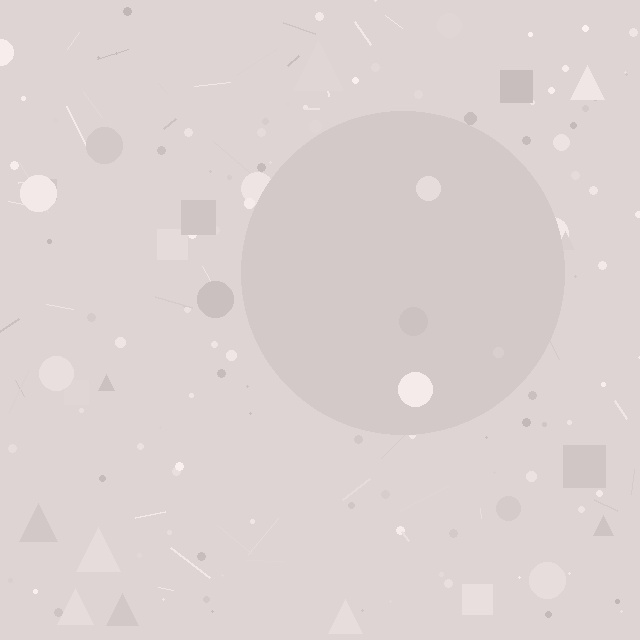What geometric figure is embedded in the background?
A circle is embedded in the background.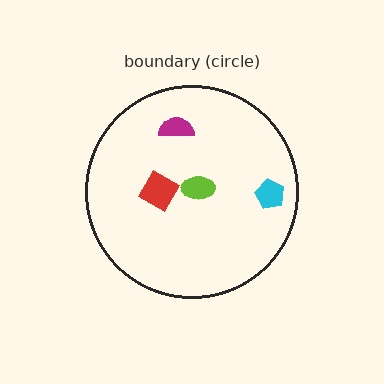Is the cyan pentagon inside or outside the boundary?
Inside.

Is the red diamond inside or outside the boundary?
Inside.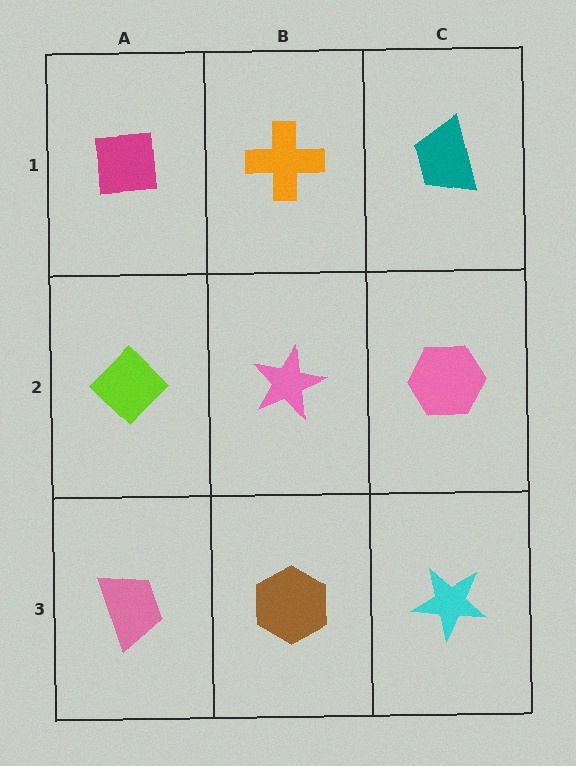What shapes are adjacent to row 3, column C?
A pink hexagon (row 2, column C), a brown hexagon (row 3, column B).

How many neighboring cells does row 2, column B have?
4.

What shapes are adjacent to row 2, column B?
An orange cross (row 1, column B), a brown hexagon (row 3, column B), a lime diamond (row 2, column A), a pink hexagon (row 2, column C).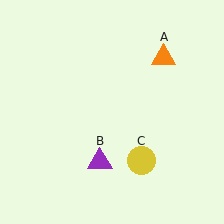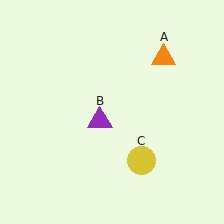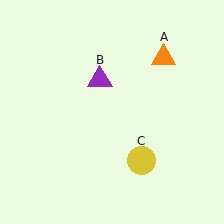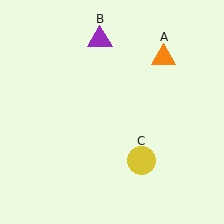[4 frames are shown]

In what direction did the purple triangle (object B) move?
The purple triangle (object B) moved up.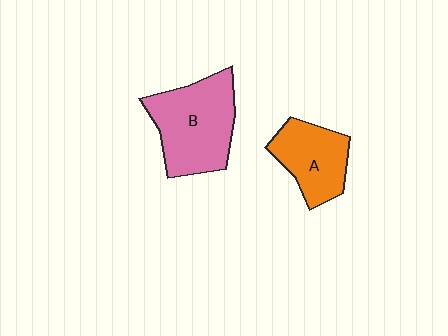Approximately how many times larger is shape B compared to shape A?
Approximately 1.5 times.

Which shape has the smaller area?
Shape A (orange).